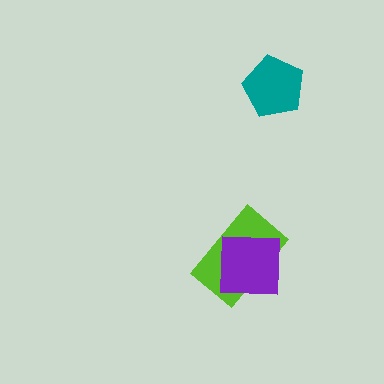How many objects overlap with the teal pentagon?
0 objects overlap with the teal pentagon.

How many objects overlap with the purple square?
1 object overlaps with the purple square.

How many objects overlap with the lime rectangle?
1 object overlaps with the lime rectangle.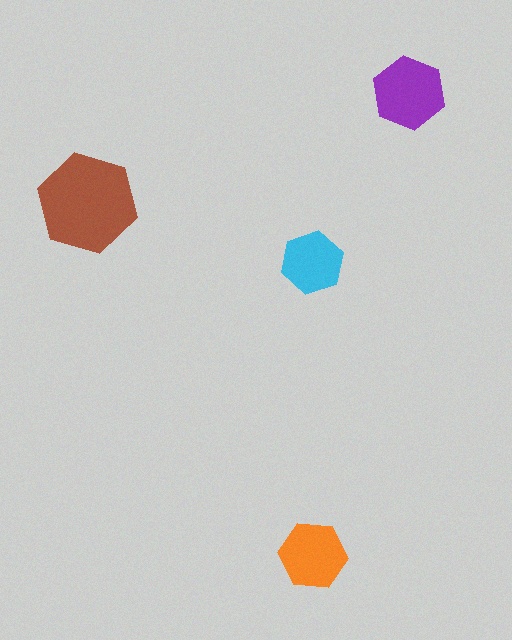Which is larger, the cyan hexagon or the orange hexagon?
The orange one.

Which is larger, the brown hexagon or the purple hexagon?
The brown one.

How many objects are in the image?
There are 4 objects in the image.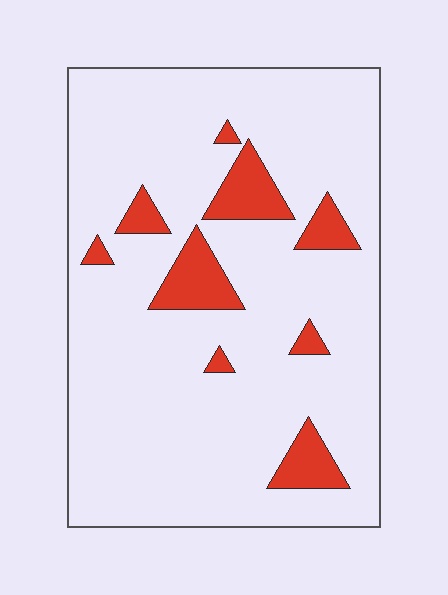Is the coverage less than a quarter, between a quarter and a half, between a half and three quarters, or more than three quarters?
Less than a quarter.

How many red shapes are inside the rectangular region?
9.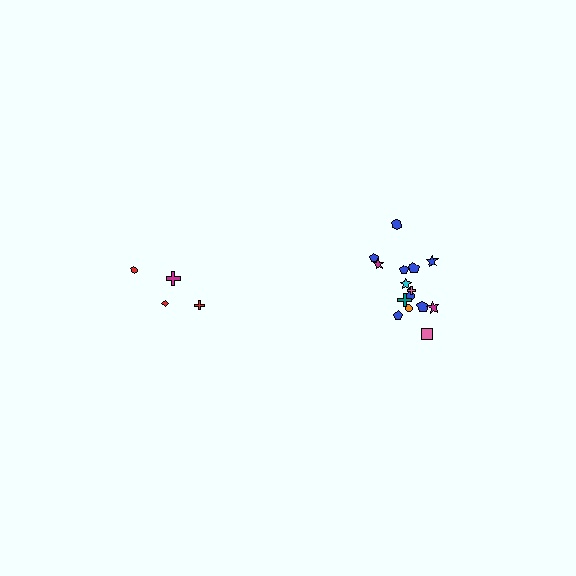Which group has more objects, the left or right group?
The right group.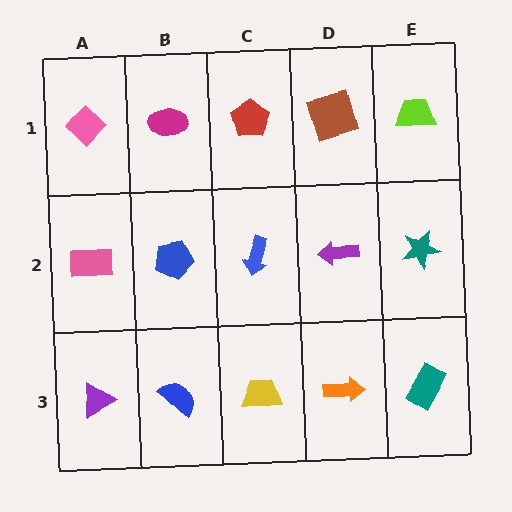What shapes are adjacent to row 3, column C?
A blue arrow (row 2, column C), a blue semicircle (row 3, column B), an orange arrow (row 3, column D).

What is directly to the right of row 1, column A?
A magenta ellipse.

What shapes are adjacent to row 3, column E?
A teal star (row 2, column E), an orange arrow (row 3, column D).